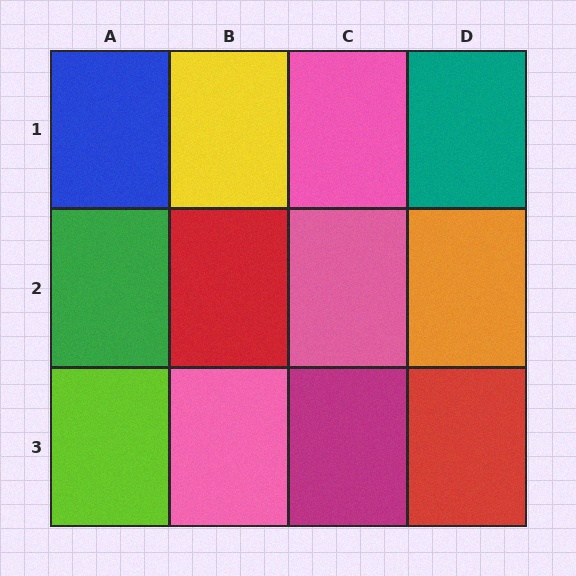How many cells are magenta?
1 cell is magenta.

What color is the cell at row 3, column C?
Magenta.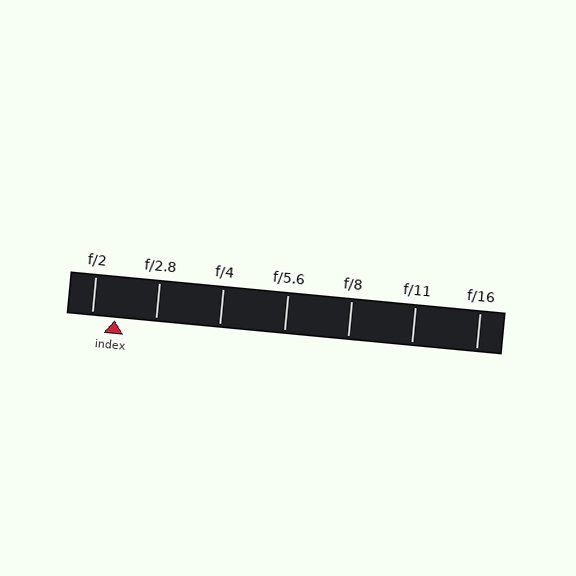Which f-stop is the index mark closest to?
The index mark is closest to f/2.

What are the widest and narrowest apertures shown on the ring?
The widest aperture shown is f/2 and the narrowest is f/16.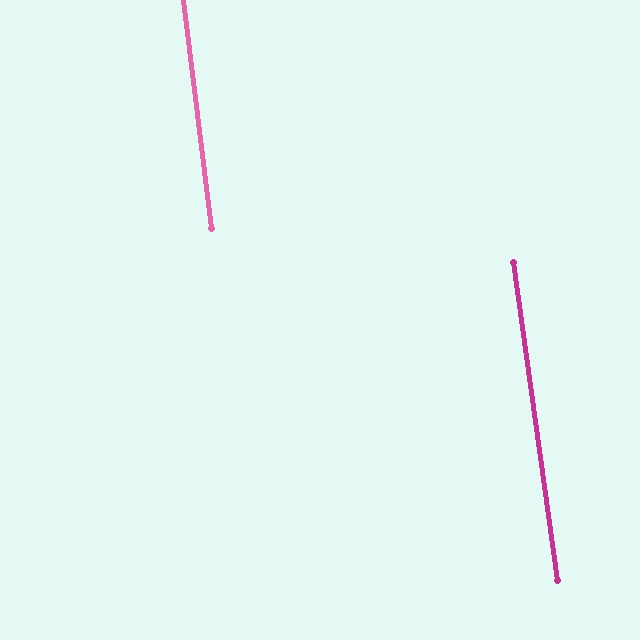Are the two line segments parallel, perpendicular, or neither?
Parallel — their directions differ by only 1.0°.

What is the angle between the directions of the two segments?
Approximately 1 degree.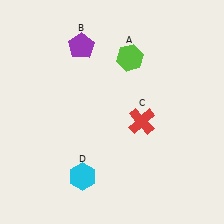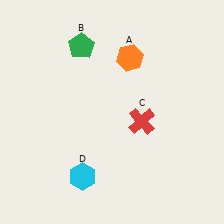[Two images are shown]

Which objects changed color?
A changed from lime to orange. B changed from purple to green.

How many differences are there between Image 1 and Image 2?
There are 2 differences between the two images.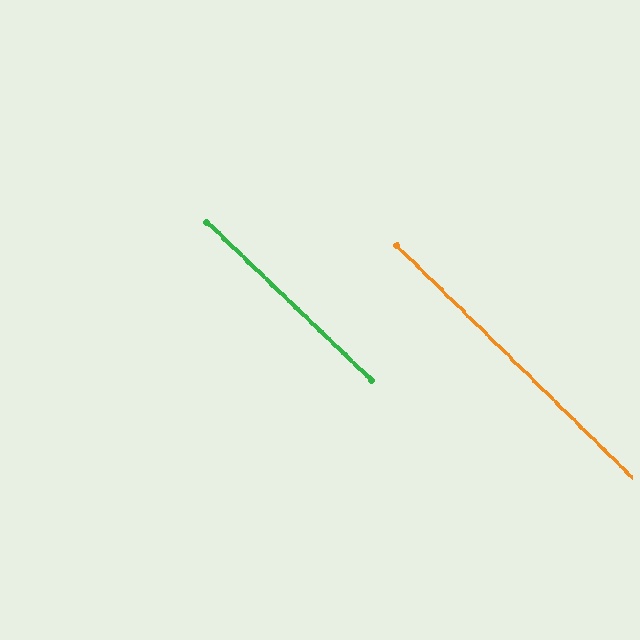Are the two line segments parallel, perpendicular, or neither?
Parallel — their directions differ by only 0.8°.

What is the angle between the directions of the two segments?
Approximately 1 degree.